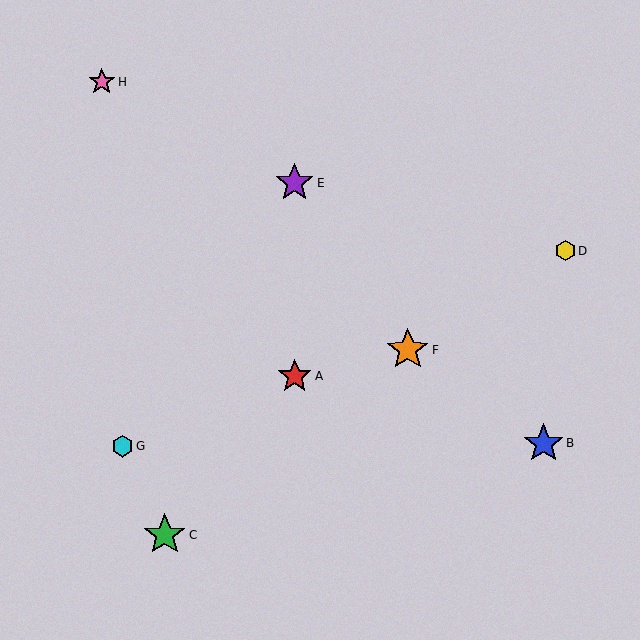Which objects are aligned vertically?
Objects A, E are aligned vertically.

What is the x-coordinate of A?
Object A is at x≈295.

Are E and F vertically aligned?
No, E is at x≈295 and F is at x≈408.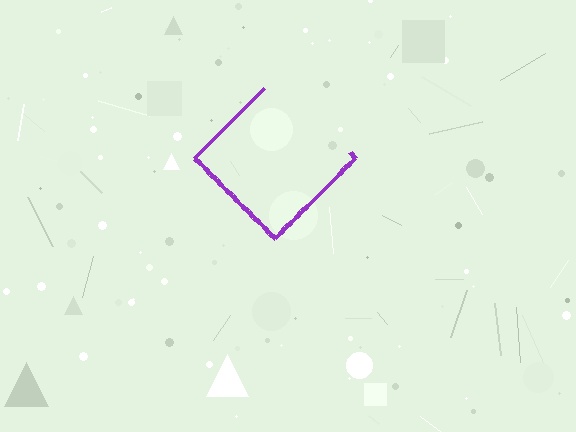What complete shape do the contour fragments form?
The contour fragments form a diamond.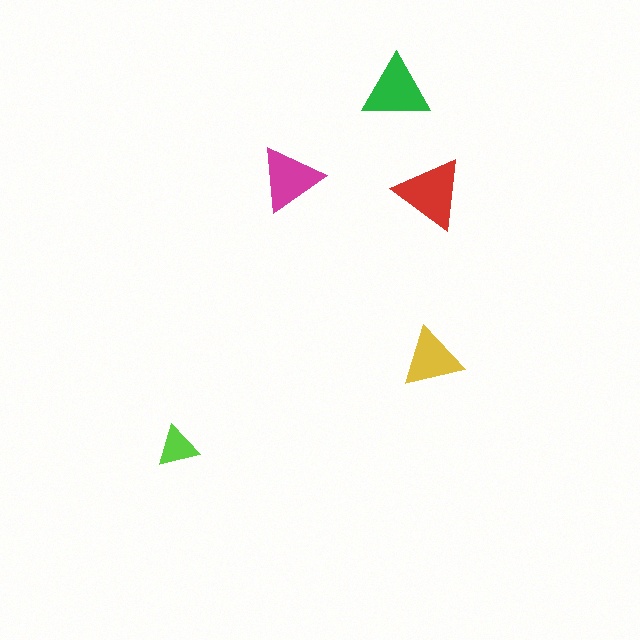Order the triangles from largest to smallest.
the red one, the green one, the magenta one, the yellow one, the lime one.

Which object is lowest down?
The lime triangle is bottommost.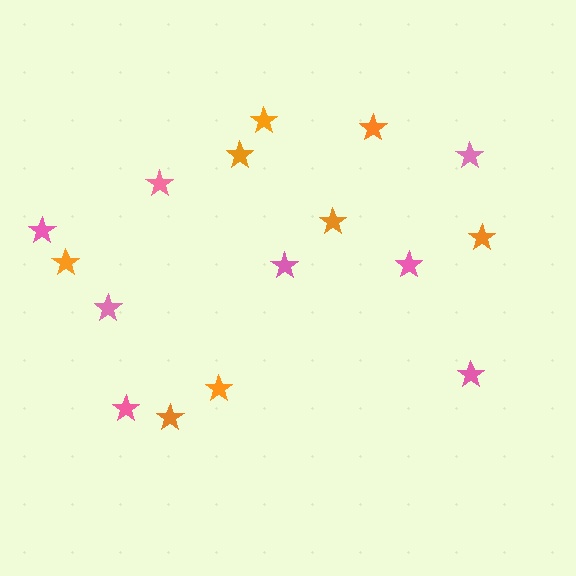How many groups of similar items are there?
There are 2 groups: one group of orange stars (8) and one group of pink stars (8).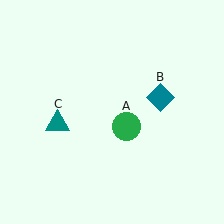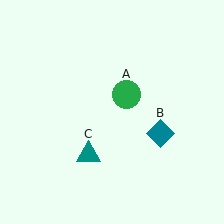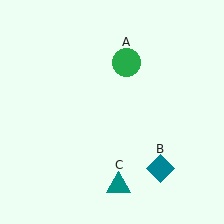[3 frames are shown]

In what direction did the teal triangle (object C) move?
The teal triangle (object C) moved down and to the right.